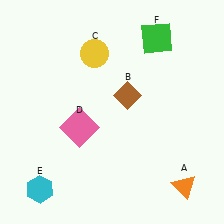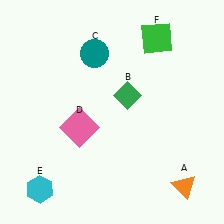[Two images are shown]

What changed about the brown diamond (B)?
In Image 1, B is brown. In Image 2, it changed to green.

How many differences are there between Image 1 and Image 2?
There are 2 differences between the two images.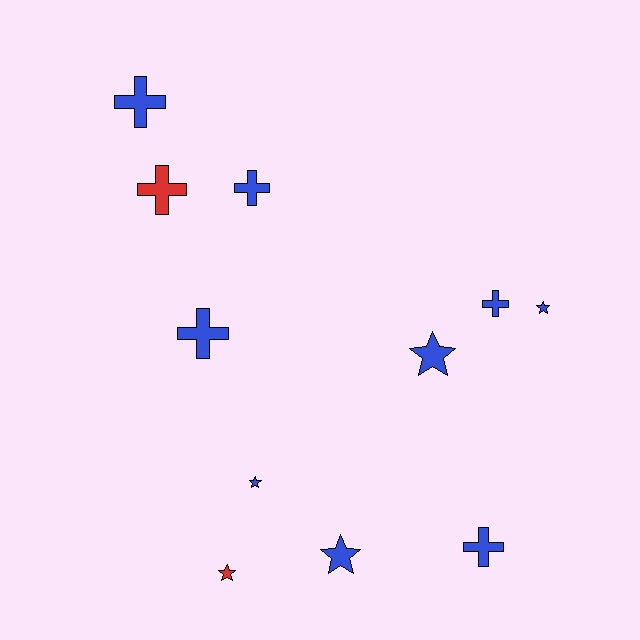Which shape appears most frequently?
Cross, with 6 objects.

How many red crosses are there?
There is 1 red cross.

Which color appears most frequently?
Blue, with 9 objects.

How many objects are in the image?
There are 11 objects.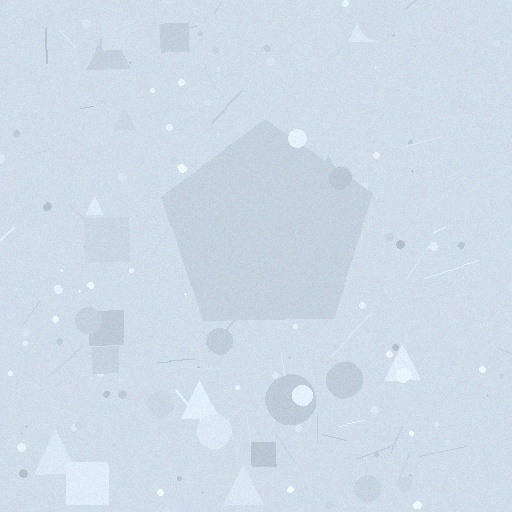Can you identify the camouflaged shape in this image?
The camouflaged shape is a pentagon.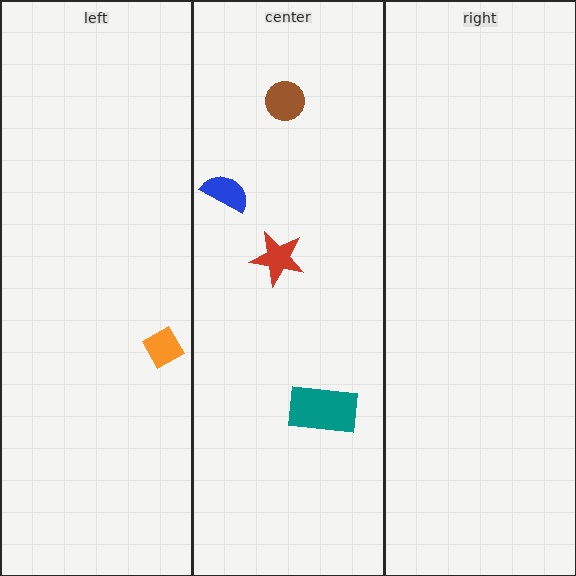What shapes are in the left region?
The orange diamond.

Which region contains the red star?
The center region.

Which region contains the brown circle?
The center region.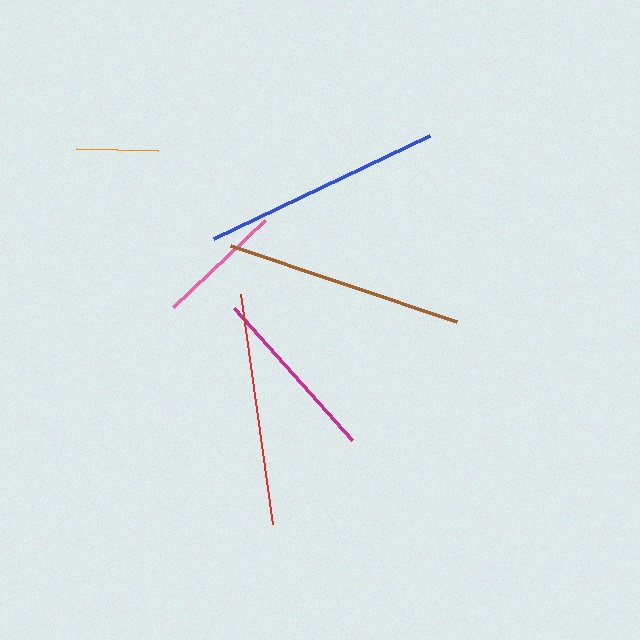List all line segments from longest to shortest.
From longest to shortest: blue, brown, red, magenta, pink, orange.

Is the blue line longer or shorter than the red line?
The blue line is longer than the red line.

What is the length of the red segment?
The red segment is approximately 233 pixels long.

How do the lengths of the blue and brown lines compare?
The blue and brown lines are approximately the same length.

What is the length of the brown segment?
The brown segment is approximately 239 pixels long.